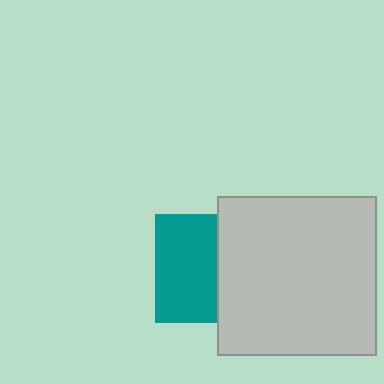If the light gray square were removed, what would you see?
You would see the complete teal square.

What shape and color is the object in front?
The object in front is a light gray square.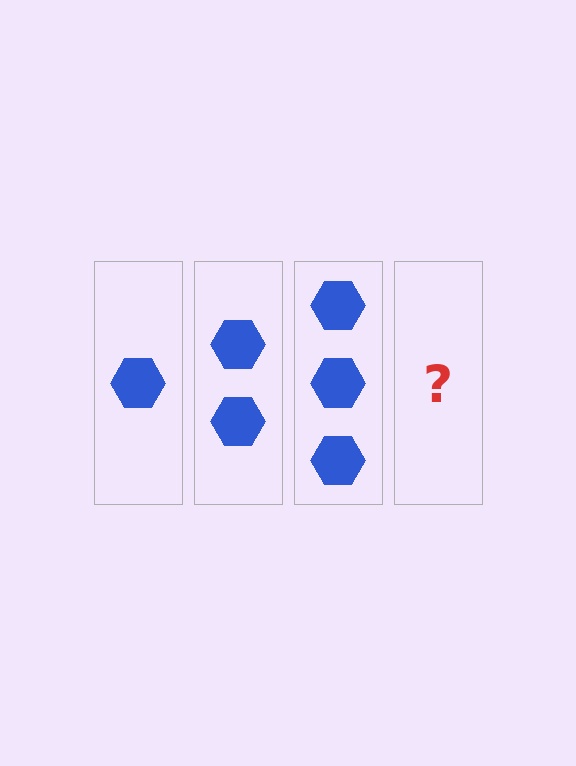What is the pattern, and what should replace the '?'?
The pattern is that each step adds one more hexagon. The '?' should be 4 hexagons.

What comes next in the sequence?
The next element should be 4 hexagons.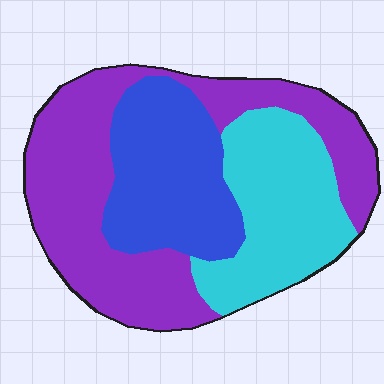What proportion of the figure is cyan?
Cyan covers about 30% of the figure.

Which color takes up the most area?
Purple, at roughly 45%.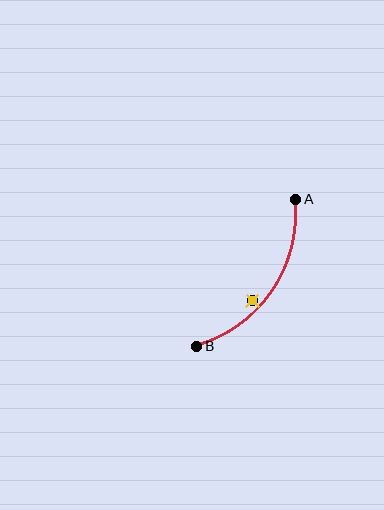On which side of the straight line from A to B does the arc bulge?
The arc bulges below and to the right of the straight line connecting A and B.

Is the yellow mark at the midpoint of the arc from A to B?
No — the yellow mark does not lie on the arc at all. It sits slightly inside the curve.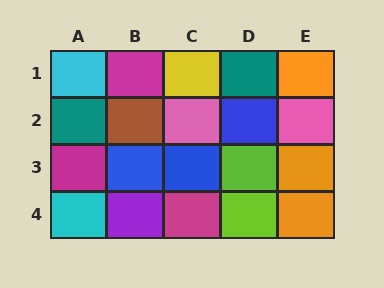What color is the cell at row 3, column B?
Blue.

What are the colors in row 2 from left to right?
Teal, brown, pink, blue, pink.